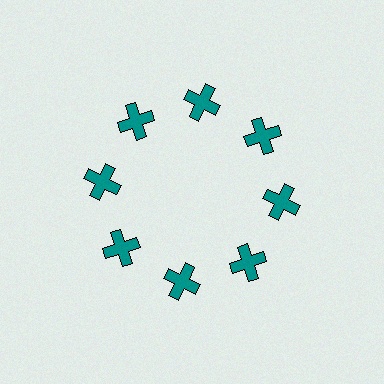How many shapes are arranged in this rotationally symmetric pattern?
There are 8 shapes, arranged in 8 groups of 1.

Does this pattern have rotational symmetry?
Yes, this pattern has 8-fold rotational symmetry. It looks the same after rotating 45 degrees around the center.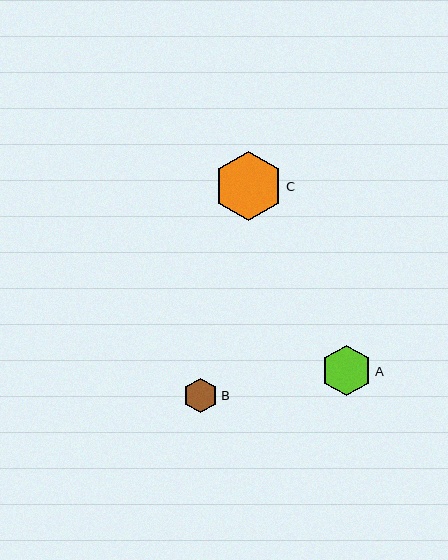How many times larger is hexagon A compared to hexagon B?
Hexagon A is approximately 1.5 times the size of hexagon B.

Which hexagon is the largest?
Hexagon C is the largest with a size of approximately 69 pixels.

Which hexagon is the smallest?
Hexagon B is the smallest with a size of approximately 35 pixels.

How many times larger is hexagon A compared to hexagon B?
Hexagon A is approximately 1.5 times the size of hexagon B.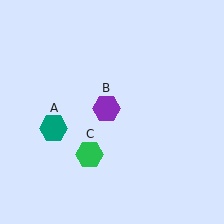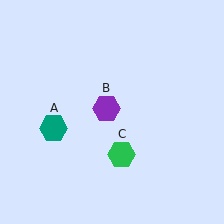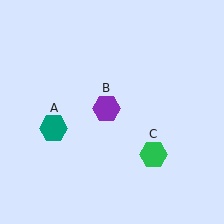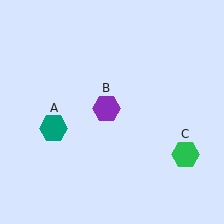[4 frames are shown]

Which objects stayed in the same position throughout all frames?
Teal hexagon (object A) and purple hexagon (object B) remained stationary.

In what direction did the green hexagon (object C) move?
The green hexagon (object C) moved right.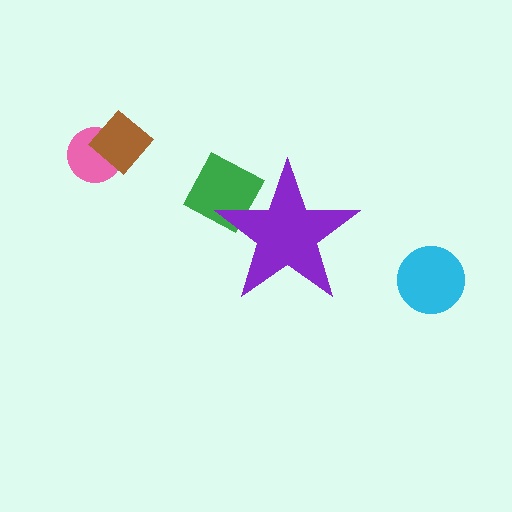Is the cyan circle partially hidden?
No, the cyan circle is fully visible.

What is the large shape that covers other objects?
A purple star.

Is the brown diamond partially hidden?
No, the brown diamond is fully visible.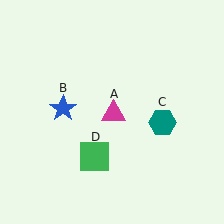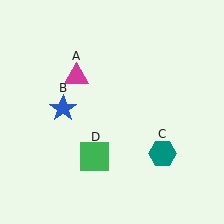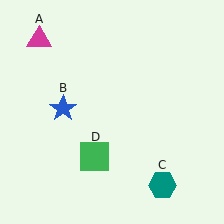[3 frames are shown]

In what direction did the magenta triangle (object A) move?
The magenta triangle (object A) moved up and to the left.